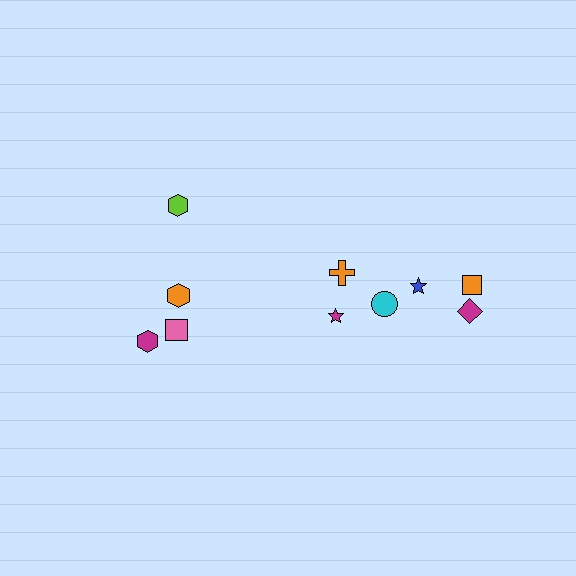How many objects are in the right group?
There are 6 objects.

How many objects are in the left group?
There are 4 objects.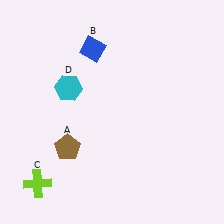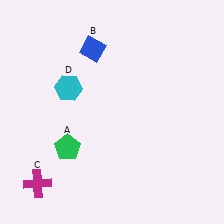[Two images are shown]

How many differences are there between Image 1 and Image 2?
There are 2 differences between the two images.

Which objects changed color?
A changed from brown to green. C changed from lime to magenta.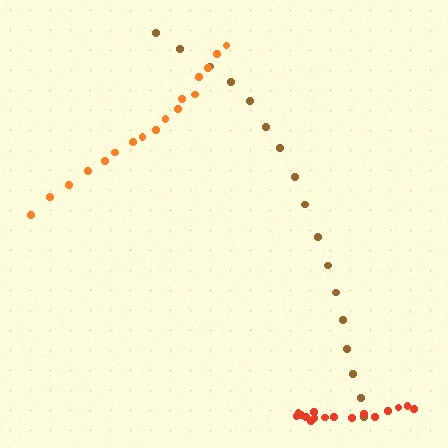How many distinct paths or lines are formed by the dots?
There are 3 distinct paths.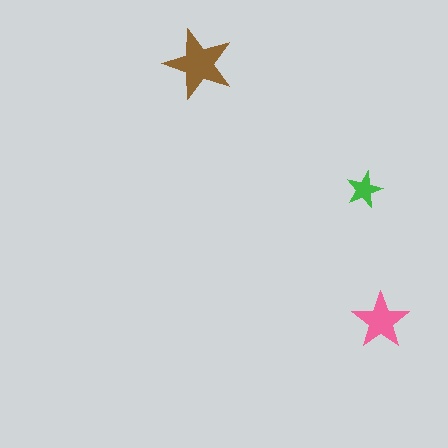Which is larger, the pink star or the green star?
The pink one.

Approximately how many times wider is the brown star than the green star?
About 2 times wider.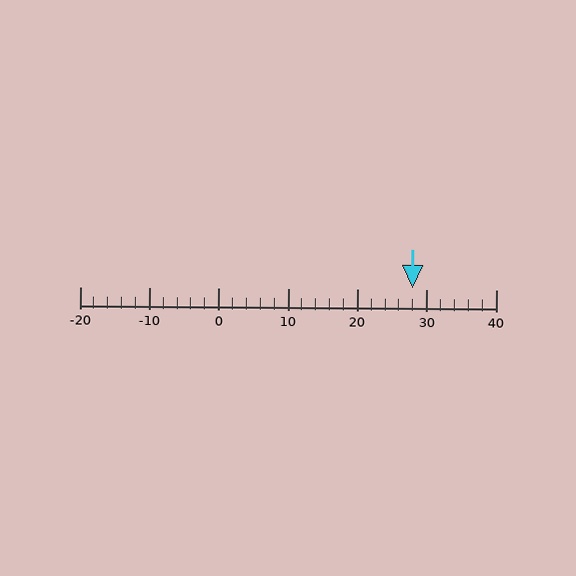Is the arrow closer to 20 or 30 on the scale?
The arrow is closer to 30.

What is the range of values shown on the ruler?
The ruler shows values from -20 to 40.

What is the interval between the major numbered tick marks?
The major tick marks are spaced 10 units apart.